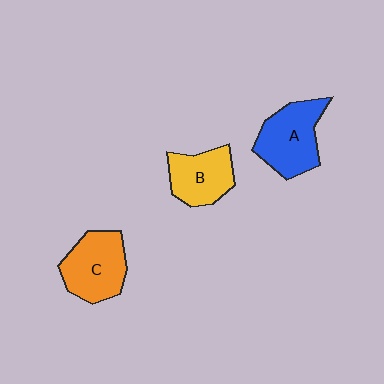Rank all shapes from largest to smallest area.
From largest to smallest: A (blue), C (orange), B (yellow).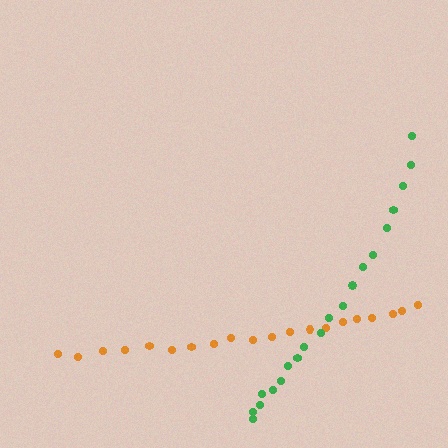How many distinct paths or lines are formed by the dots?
There are 2 distinct paths.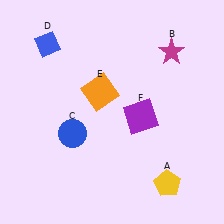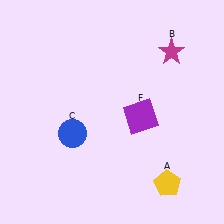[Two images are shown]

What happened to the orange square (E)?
The orange square (E) was removed in Image 2. It was in the top-left area of Image 1.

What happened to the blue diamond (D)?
The blue diamond (D) was removed in Image 2. It was in the top-left area of Image 1.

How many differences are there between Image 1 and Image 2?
There are 2 differences between the two images.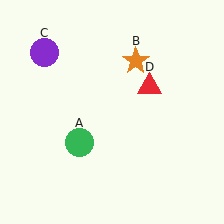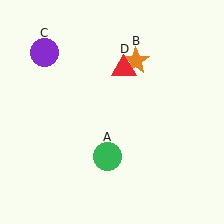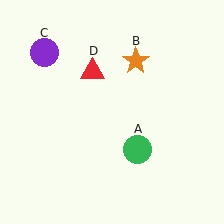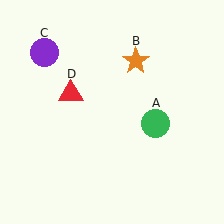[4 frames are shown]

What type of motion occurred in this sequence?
The green circle (object A), red triangle (object D) rotated counterclockwise around the center of the scene.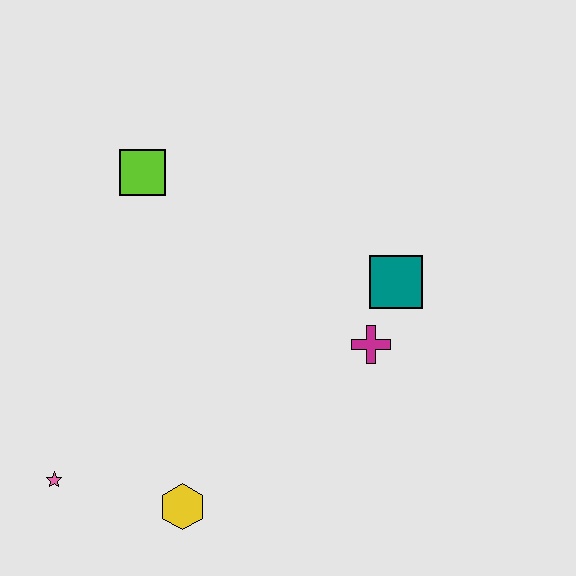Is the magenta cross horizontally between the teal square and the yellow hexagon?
Yes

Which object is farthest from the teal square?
The pink star is farthest from the teal square.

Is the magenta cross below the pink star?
No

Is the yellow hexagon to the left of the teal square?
Yes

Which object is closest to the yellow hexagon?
The pink star is closest to the yellow hexagon.